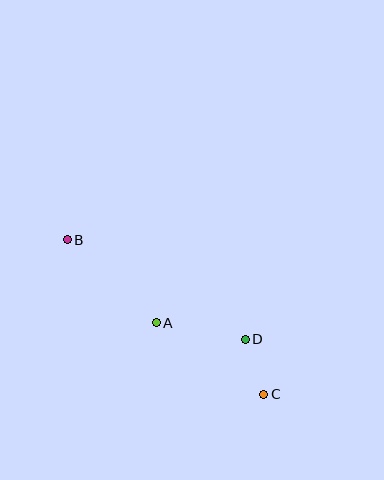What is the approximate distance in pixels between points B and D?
The distance between B and D is approximately 204 pixels.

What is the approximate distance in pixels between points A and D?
The distance between A and D is approximately 90 pixels.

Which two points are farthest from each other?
Points B and C are farthest from each other.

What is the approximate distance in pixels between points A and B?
The distance between A and B is approximately 122 pixels.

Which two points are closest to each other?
Points C and D are closest to each other.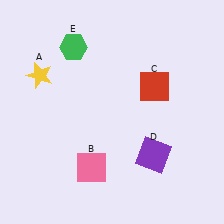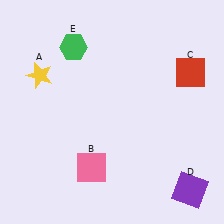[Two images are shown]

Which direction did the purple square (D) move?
The purple square (D) moved right.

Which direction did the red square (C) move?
The red square (C) moved right.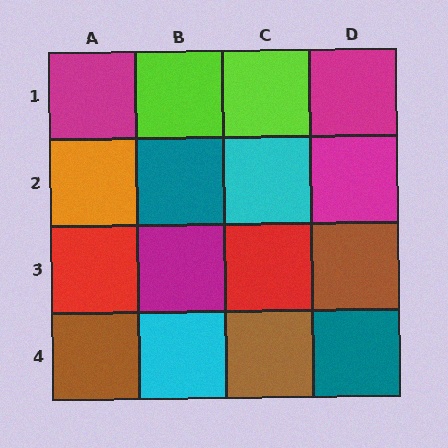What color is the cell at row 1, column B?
Lime.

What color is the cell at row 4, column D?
Teal.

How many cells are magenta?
4 cells are magenta.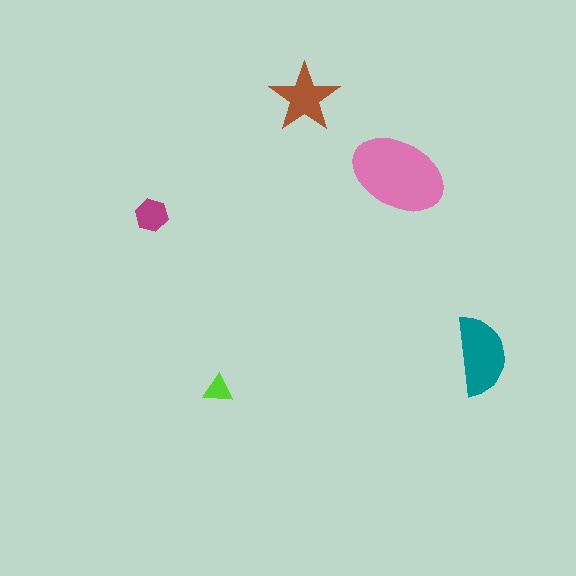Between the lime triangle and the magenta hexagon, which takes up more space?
The magenta hexagon.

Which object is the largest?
The pink ellipse.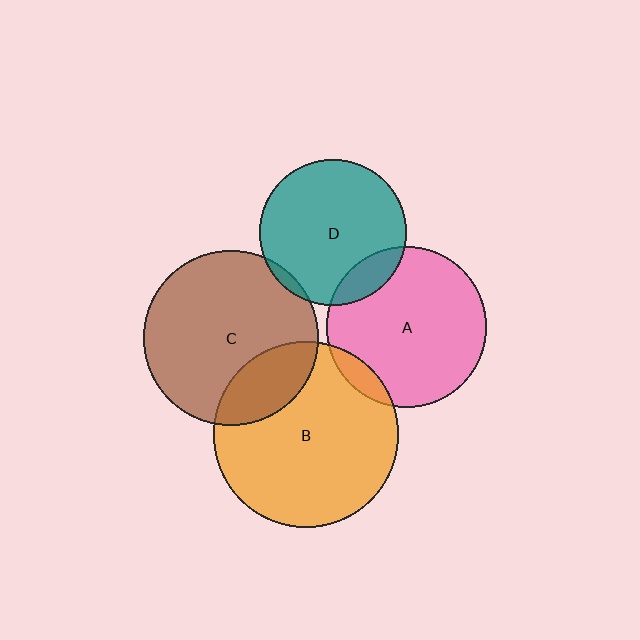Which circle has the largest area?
Circle B (orange).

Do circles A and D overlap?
Yes.